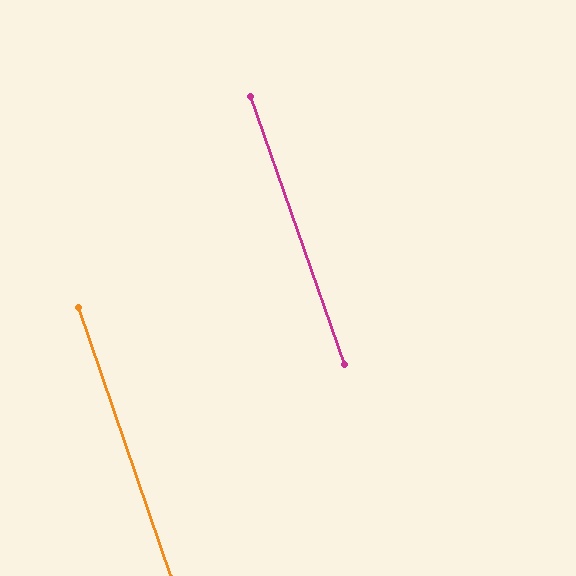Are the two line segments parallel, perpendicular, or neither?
Parallel — their directions differ by only 0.5°.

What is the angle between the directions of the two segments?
Approximately 0 degrees.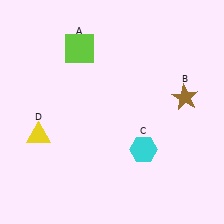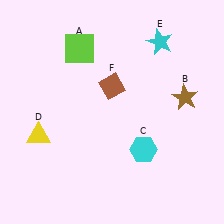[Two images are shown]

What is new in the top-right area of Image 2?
A cyan star (E) was added in the top-right area of Image 2.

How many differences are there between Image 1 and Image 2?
There are 2 differences between the two images.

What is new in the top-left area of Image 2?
A brown diamond (F) was added in the top-left area of Image 2.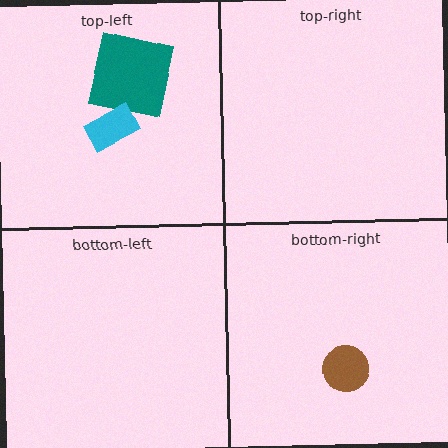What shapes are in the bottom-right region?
The brown circle.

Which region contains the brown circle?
The bottom-right region.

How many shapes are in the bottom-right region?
1.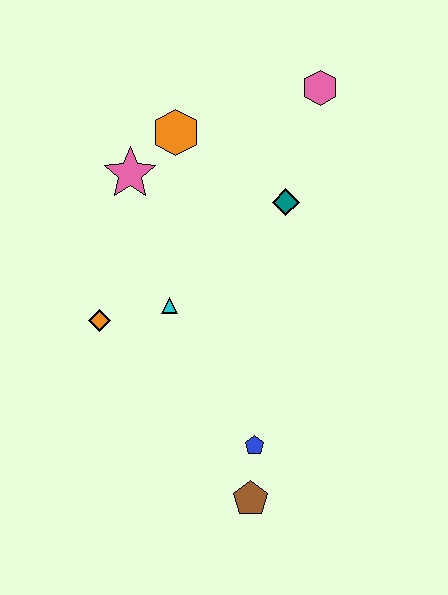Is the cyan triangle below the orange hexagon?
Yes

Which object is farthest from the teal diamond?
The brown pentagon is farthest from the teal diamond.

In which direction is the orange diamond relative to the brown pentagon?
The orange diamond is above the brown pentagon.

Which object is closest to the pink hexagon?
The teal diamond is closest to the pink hexagon.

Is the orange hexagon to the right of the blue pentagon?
No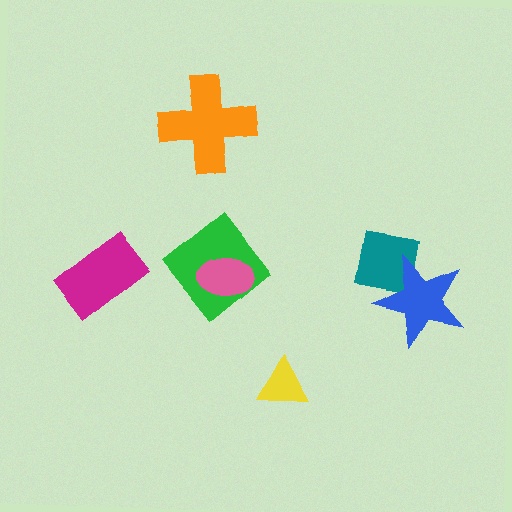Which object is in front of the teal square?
The blue star is in front of the teal square.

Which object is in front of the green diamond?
The pink ellipse is in front of the green diamond.